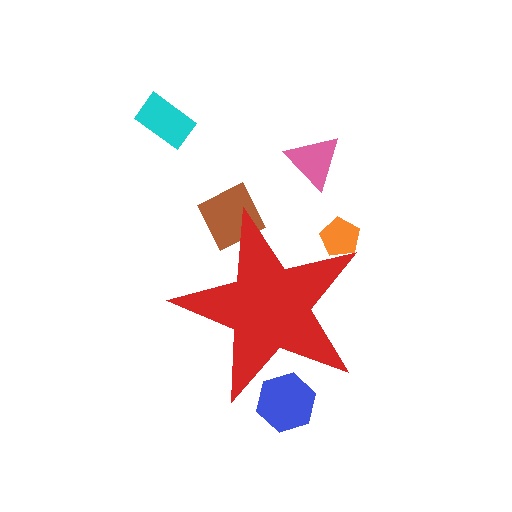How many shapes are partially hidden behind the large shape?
3 shapes are partially hidden.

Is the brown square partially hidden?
Yes, the brown square is partially hidden behind the red star.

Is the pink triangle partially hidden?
No, the pink triangle is fully visible.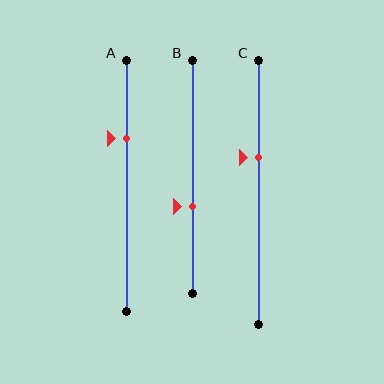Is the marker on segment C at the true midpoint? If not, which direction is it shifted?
No, the marker on segment C is shifted upward by about 13% of the segment length.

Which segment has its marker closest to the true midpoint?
Segment B has its marker closest to the true midpoint.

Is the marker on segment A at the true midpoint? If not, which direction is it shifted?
No, the marker on segment A is shifted upward by about 19% of the segment length.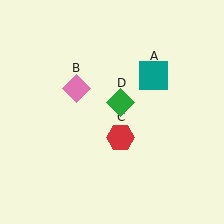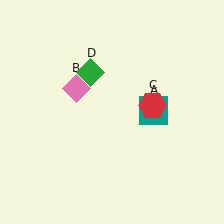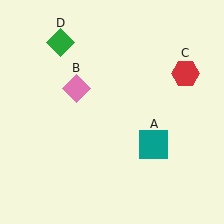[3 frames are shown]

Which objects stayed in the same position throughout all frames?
Pink diamond (object B) remained stationary.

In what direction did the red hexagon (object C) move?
The red hexagon (object C) moved up and to the right.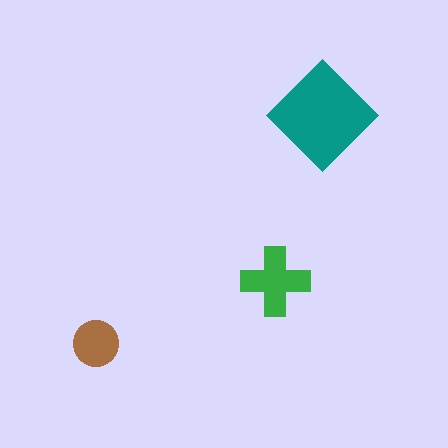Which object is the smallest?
The brown circle.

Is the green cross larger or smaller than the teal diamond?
Smaller.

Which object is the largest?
The teal diamond.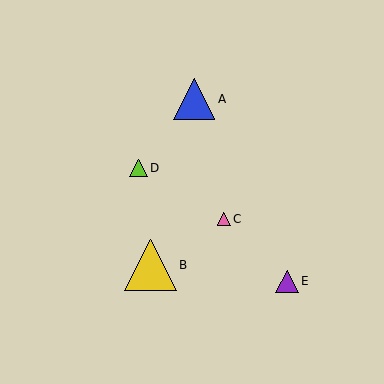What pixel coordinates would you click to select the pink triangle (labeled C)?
Click at (224, 219) to select the pink triangle C.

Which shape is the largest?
The yellow triangle (labeled B) is the largest.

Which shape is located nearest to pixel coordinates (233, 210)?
The pink triangle (labeled C) at (224, 219) is nearest to that location.